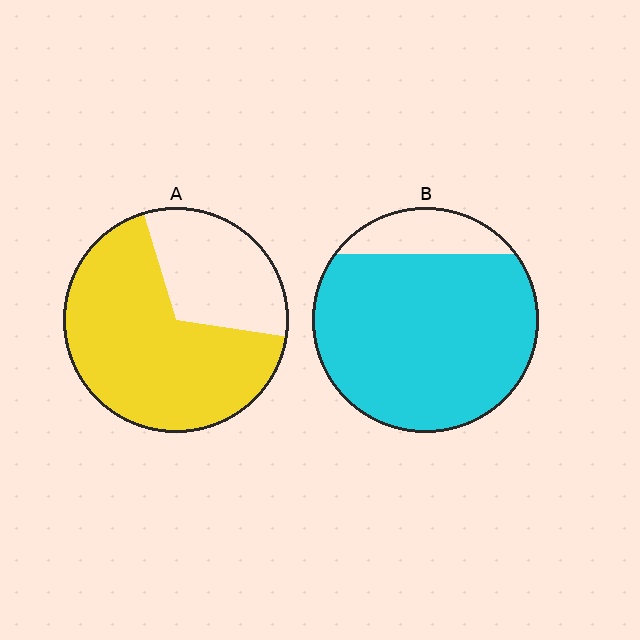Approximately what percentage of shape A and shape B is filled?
A is approximately 70% and B is approximately 85%.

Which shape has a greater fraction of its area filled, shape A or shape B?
Shape B.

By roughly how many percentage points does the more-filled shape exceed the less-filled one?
By roughly 15 percentage points (B over A).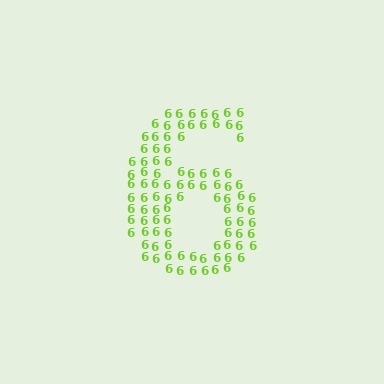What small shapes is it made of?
It is made of small digit 6's.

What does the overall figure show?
The overall figure shows the digit 6.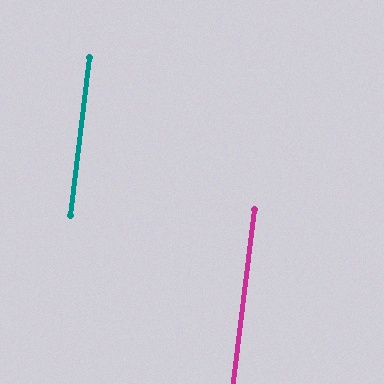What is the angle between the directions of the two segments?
Approximately 0 degrees.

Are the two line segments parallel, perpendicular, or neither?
Parallel — their directions differ by only 0.0°.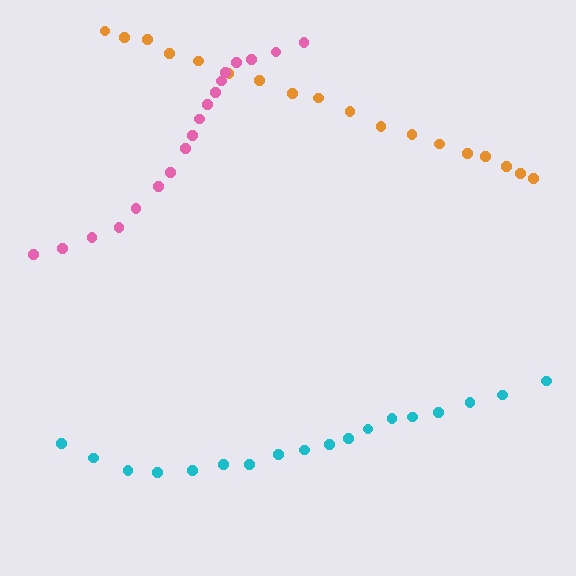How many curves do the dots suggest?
There are 3 distinct paths.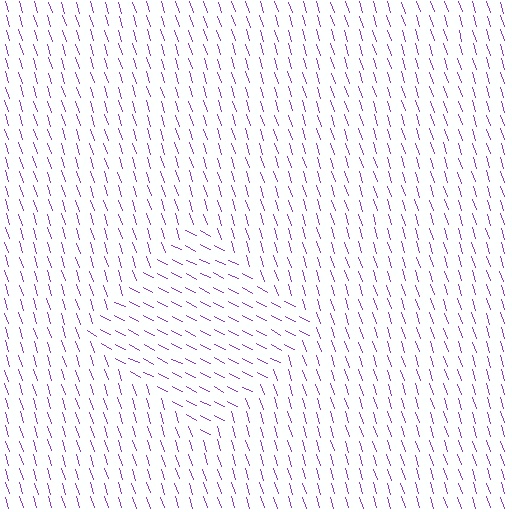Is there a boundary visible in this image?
Yes, there is a texture boundary formed by a change in line orientation.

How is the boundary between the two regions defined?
The boundary is defined purely by a change in line orientation (approximately 45 degrees difference). All lines are the same color and thickness.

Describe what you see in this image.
The image is filled with small purple line segments. A diamond region in the image has lines oriented differently from the surrounding lines, creating a visible texture boundary.